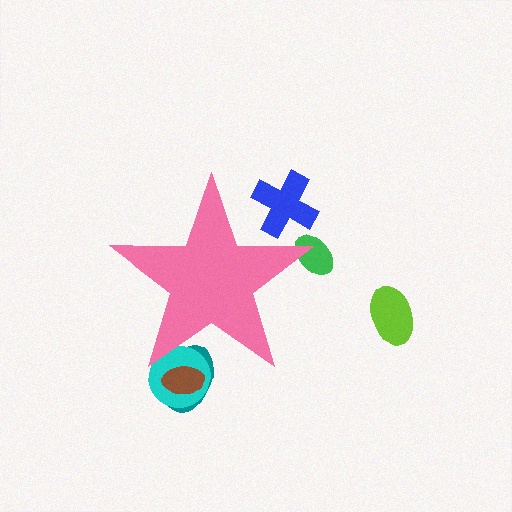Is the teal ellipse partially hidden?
Yes, the teal ellipse is partially hidden behind the pink star.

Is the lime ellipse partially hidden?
No, the lime ellipse is fully visible.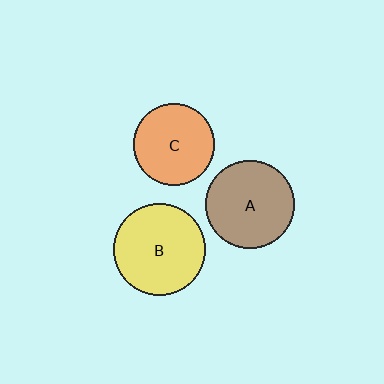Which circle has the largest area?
Circle B (yellow).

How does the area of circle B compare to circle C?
Approximately 1.3 times.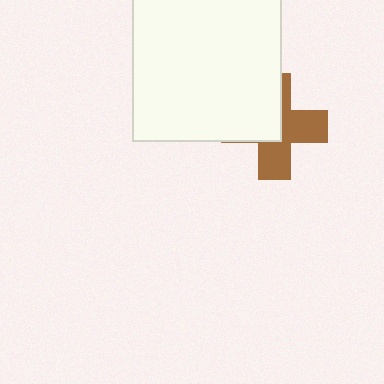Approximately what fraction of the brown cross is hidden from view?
Roughly 46% of the brown cross is hidden behind the white square.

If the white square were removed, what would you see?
You would see the complete brown cross.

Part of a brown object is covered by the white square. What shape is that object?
It is a cross.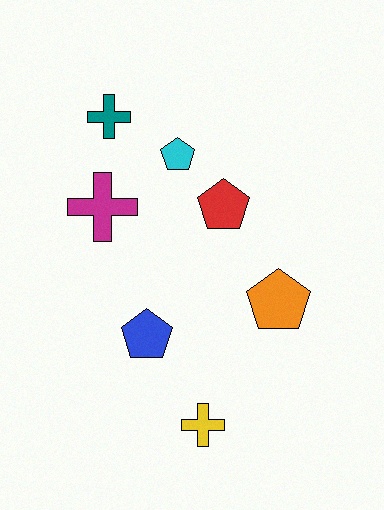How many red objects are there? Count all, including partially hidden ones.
There is 1 red object.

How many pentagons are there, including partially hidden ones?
There are 4 pentagons.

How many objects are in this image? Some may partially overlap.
There are 7 objects.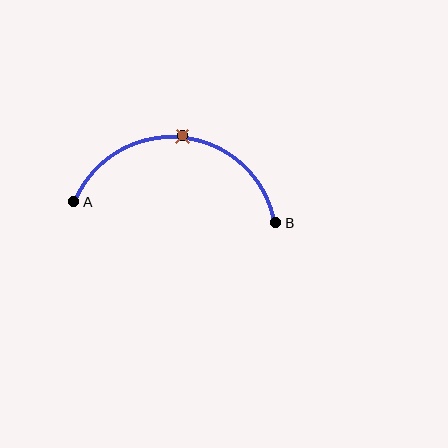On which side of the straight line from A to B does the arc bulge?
The arc bulges above the straight line connecting A and B.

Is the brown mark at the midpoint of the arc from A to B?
Yes. The brown mark lies on the arc at equal arc-length from both A and B — it is the arc midpoint.